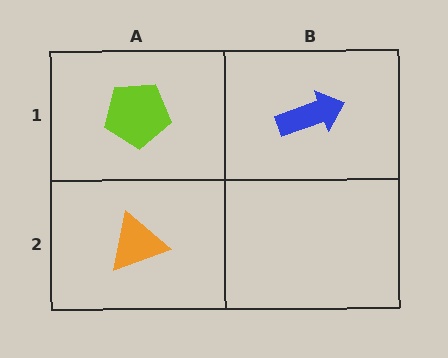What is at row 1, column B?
A blue arrow.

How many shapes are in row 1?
2 shapes.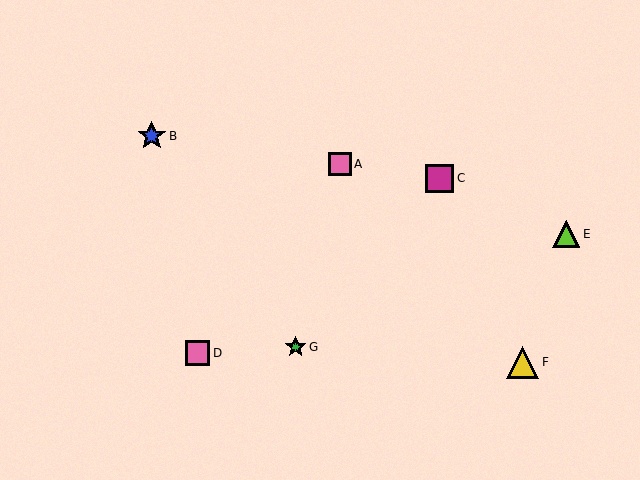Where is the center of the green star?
The center of the green star is at (296, 347).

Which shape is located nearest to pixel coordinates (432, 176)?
The magenta square (labeled C) at (440, 178) is nearest to that location.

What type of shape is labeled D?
Shape D is a pink square.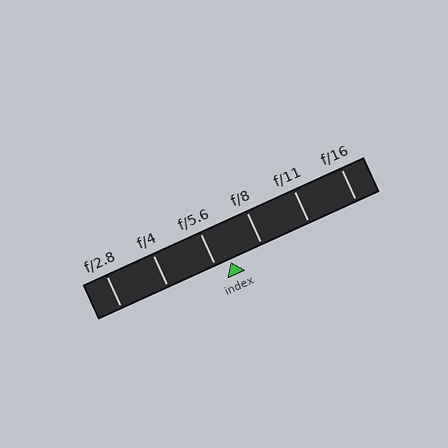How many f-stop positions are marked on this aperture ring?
There are 6 f-stop positions marked.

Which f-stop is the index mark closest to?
The index mark is closest to f/5.6.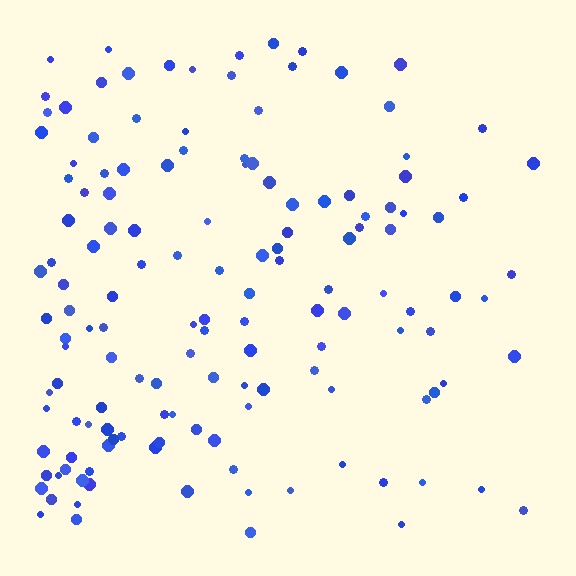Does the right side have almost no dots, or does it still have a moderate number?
Still a moderate number, just noticeably fewer than the left.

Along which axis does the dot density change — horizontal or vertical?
Horizontal.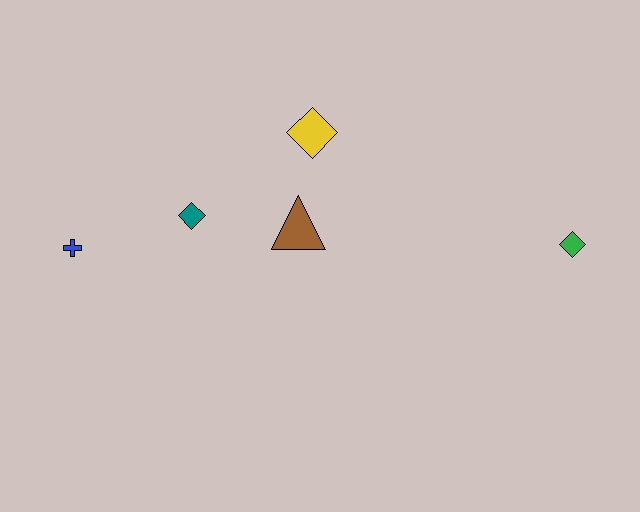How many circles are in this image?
There are no circles.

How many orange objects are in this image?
There are no orange objects.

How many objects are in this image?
There are 5 objects.